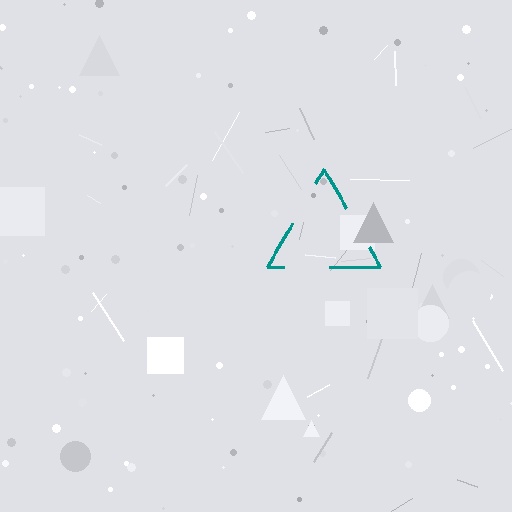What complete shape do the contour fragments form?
The contour fragments form a triangle.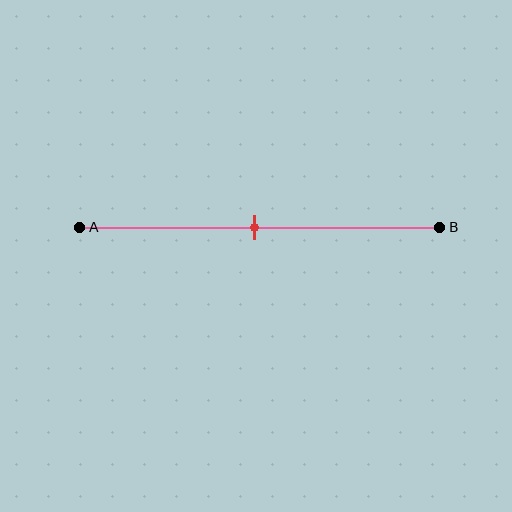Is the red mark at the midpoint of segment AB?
Yes, the mark is approximately at the midpoint.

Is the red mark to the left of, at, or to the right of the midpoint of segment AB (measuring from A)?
The red mark is approximately at the midpoint of segment AB.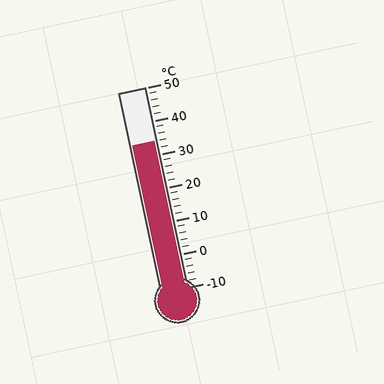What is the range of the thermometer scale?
The thermometer scale ranges from -10°C to 50°C.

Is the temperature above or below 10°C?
The temperature is above 10°C.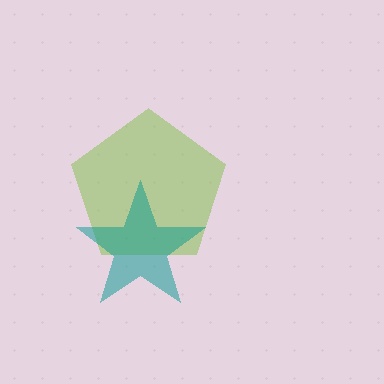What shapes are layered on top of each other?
The layered shapes are: a lime pentagon, a teal star.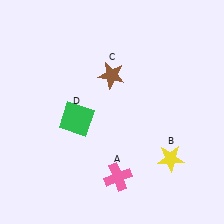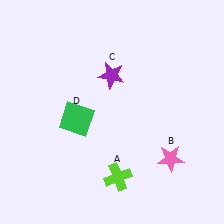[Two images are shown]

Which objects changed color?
A changed from pink to lime. B changed from yellow to pink. C changed from brown to purple.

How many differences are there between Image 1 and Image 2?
There are 3 differences between the two images.